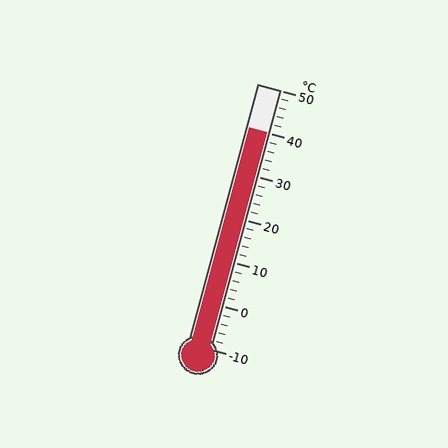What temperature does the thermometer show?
The thermometer shows approximately 40°C.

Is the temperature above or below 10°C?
The temperature is above 10°C.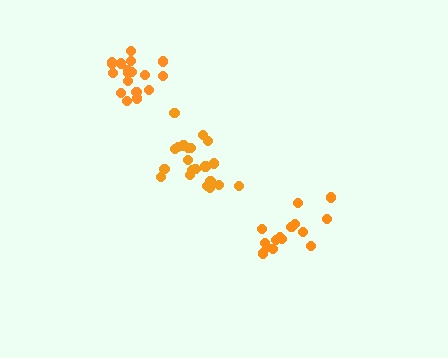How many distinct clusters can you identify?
There are 3 distinct clusters.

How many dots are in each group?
Group 1: 16 dots, Group 2: 18 dots, Group 3: 21 dots (55 total).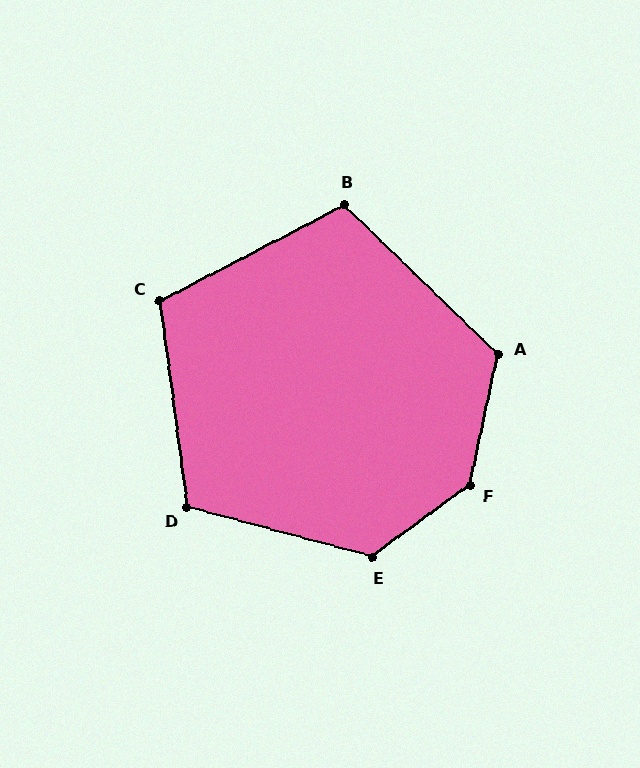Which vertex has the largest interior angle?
F, at approximately 139 degrees.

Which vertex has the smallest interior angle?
B, at approximately 109 degrees.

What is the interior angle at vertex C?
Approximately 110 degrees (obtuse).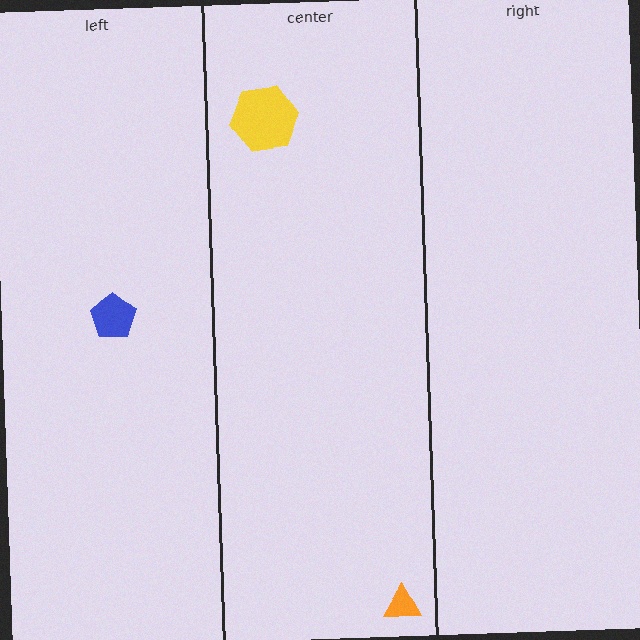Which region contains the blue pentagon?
The left region.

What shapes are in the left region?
The blue pentagon.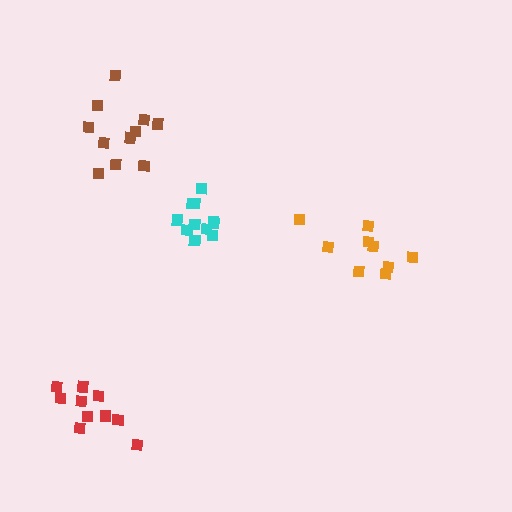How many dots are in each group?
Group 1: 11 dots, Group 2: 11 dots, Group 3: 9 dots, Group 4: 10 dots (41 total).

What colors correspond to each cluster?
The clusters are colored: cyan, brown, orange, red.